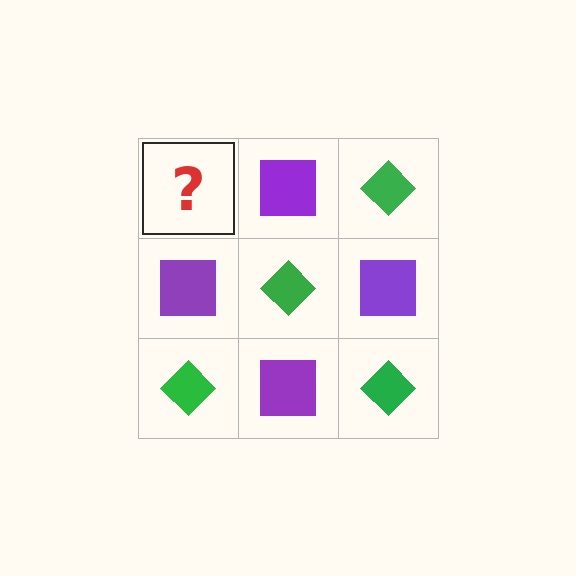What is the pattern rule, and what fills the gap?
The rule is that it alternates green diamond and purple square in a checkerboard pattern. The gap should be filled with a green diamond.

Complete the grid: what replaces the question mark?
The question mark should be replaced with a green diamond.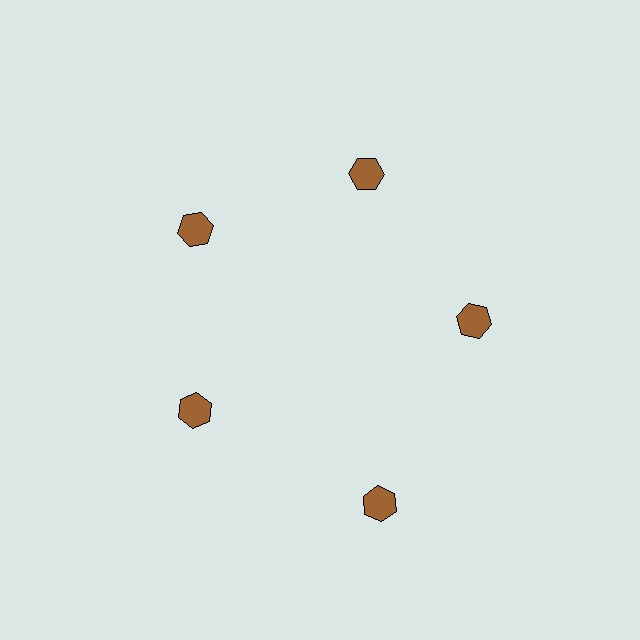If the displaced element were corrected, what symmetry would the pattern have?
It would have 5-fold rotational symmetry — the pattern would map onto itself every 72 degrees.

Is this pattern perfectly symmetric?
No. The 5 brown hexagons are arranged in a ring, but one element near the 5 o'clock position is pushed outward from the center, breaking the 5-fold rotational symmetry.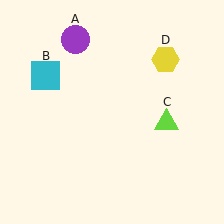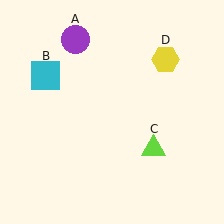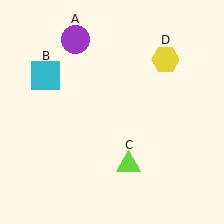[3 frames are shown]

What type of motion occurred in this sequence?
The lime triangle (object C) rotated clockwise around the center of the scene.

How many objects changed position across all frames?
1 object changed position: lime triangle (object C).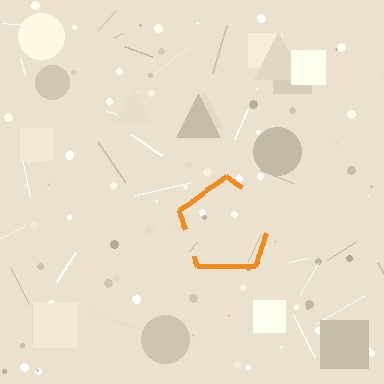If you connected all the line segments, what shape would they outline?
They would outline a pentagon.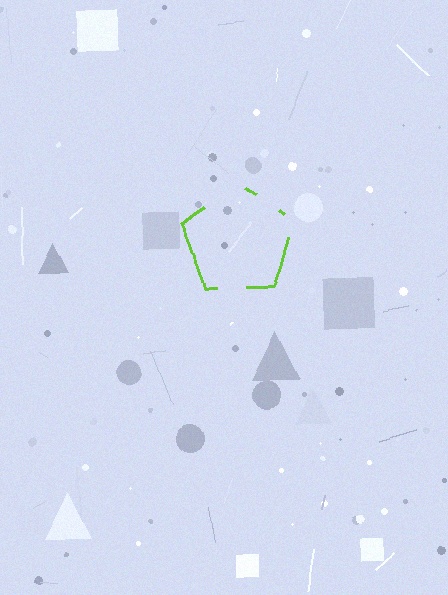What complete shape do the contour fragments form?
The contour fragments form a pentagon.